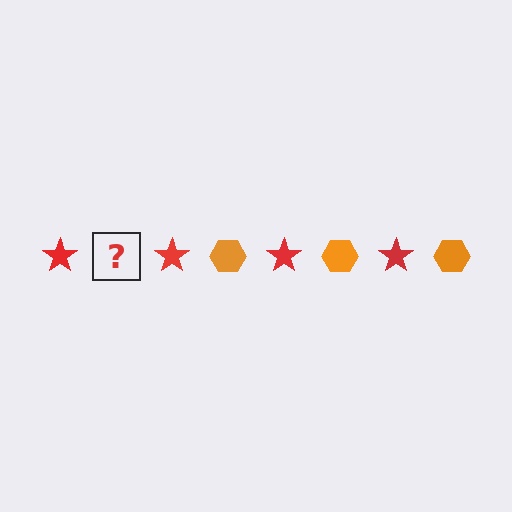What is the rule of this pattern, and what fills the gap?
The rule is that the pattern alternates between red star and orange hexagon. The gap should be filled with an orange hexagon.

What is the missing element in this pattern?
The missing element is an orange hexagon.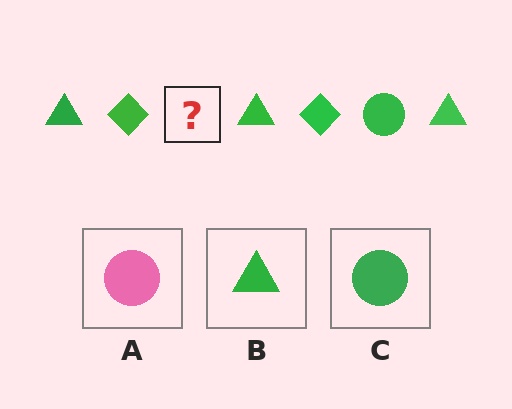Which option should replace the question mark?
Option C.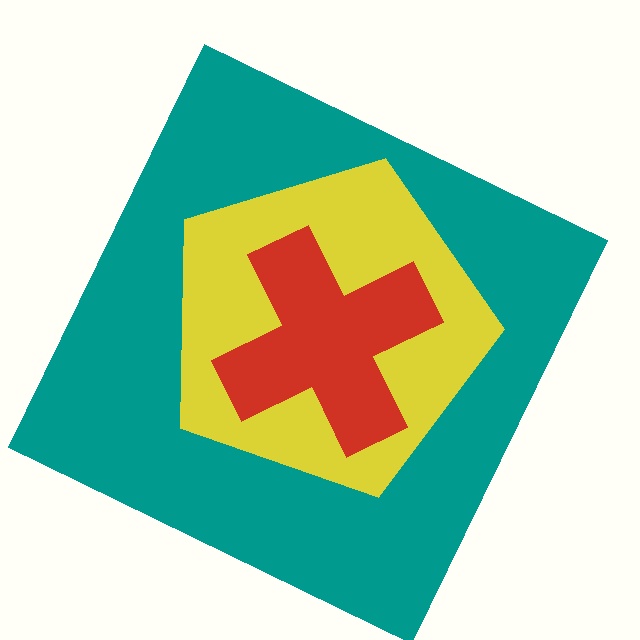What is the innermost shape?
The red cross.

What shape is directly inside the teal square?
The yellow pentagon.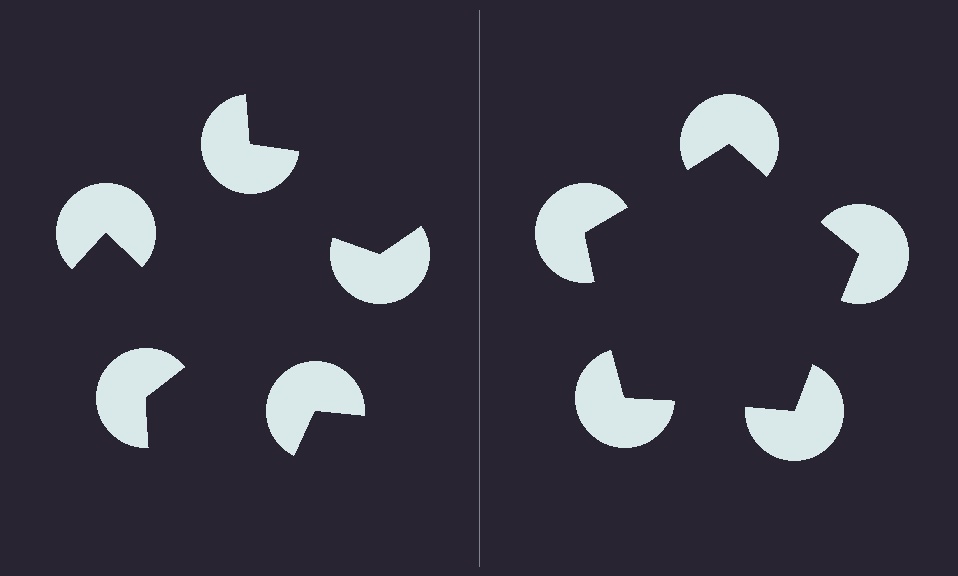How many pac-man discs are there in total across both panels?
10 — 5 on each side.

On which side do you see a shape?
An illusory pentagon appears on the right side. On the left side the wedge cuts are rotated, so no coherent shape forms.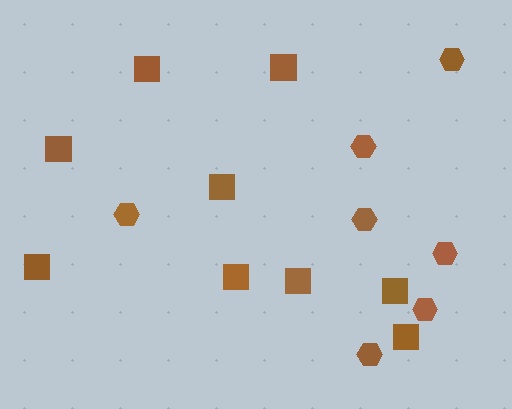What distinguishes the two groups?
There are 2 groups: one group of hexagons (7) and one group of squares (9).